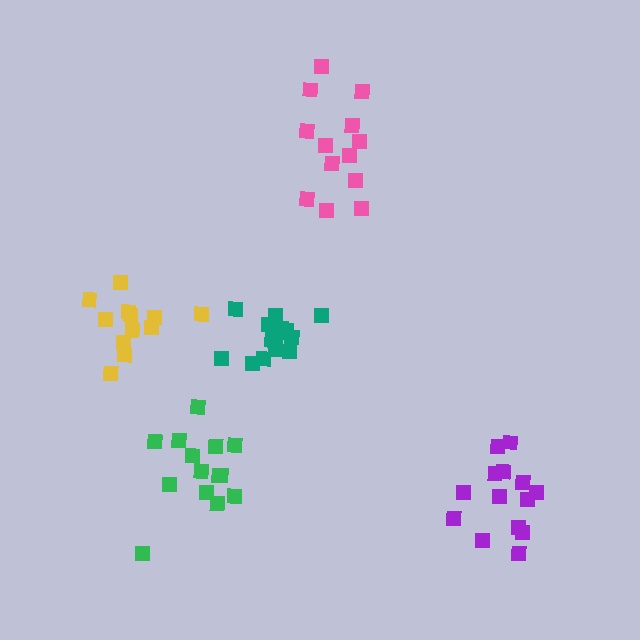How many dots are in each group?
Group 1: 15 dots, Group 2: 14 dots, Group 3: 12 dots, Group 4: 14 dots, Group 5: 13 dots (68 total).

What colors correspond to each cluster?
The clusters are colored: teal, purple, yellow, green, pink.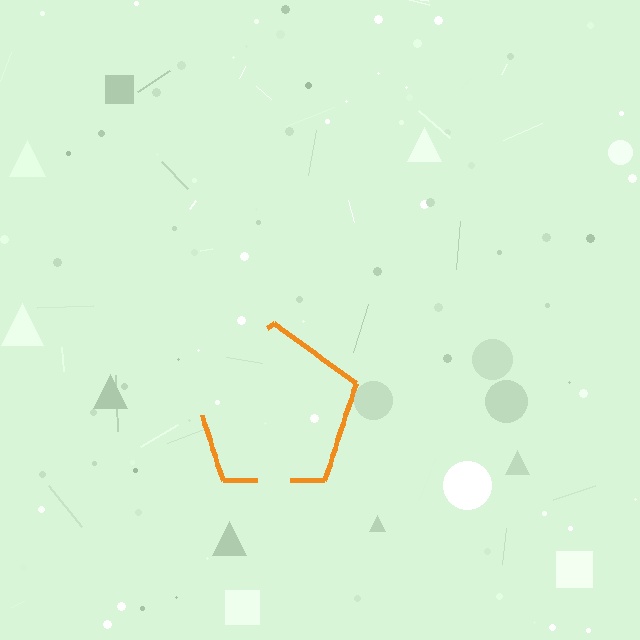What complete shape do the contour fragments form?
The contour fragments form a pentagon.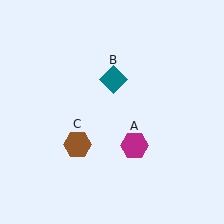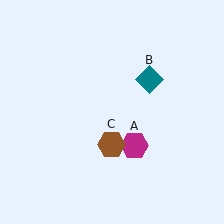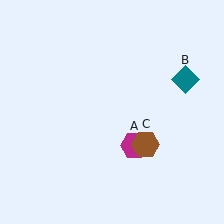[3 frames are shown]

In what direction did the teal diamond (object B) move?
The teal diamond (object B) moved right.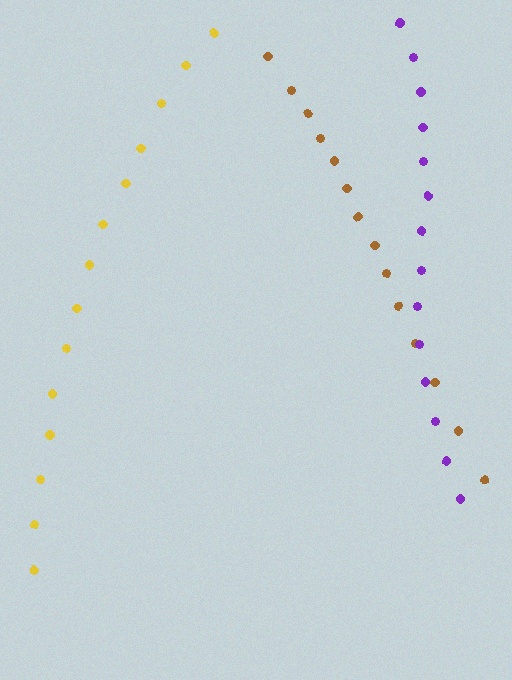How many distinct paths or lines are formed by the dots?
There are 3 distinct paths.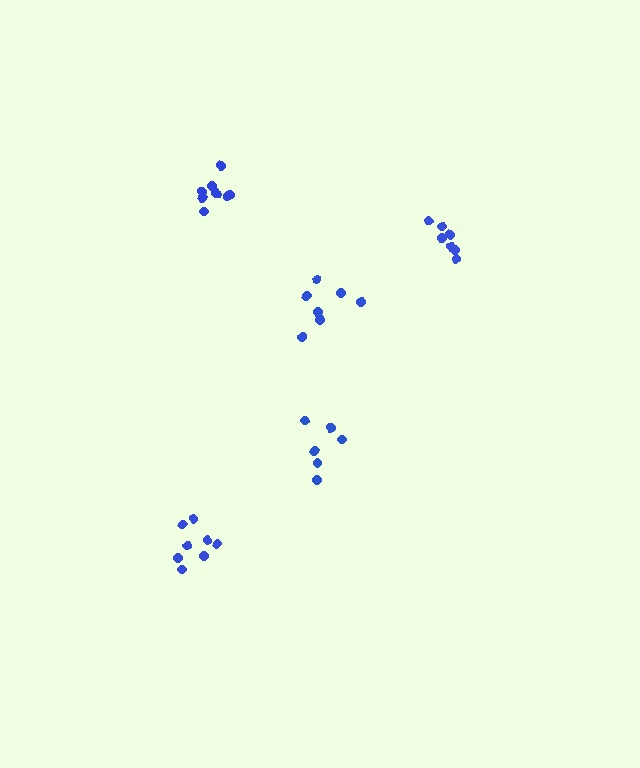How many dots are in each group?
Group 1: 6 dots, Group 2: 7 dots, Group 3: 8 dots, Group 4: 9 dots, Group 5: 7 dots (37 total).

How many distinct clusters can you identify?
There are 5 distinct clusters.